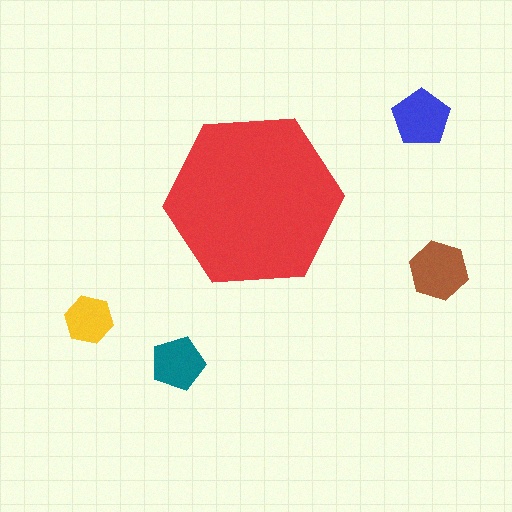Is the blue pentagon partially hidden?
No, the blue pentagon is fully visible.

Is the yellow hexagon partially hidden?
No, the yellow hexagon is fully visible.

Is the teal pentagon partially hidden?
No, the teal pentagon is fully visible.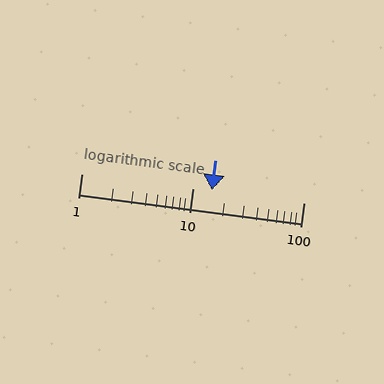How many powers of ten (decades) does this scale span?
The scale spans 2 decades, from 1 to 100.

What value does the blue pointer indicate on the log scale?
The pointer indicates approximately 15.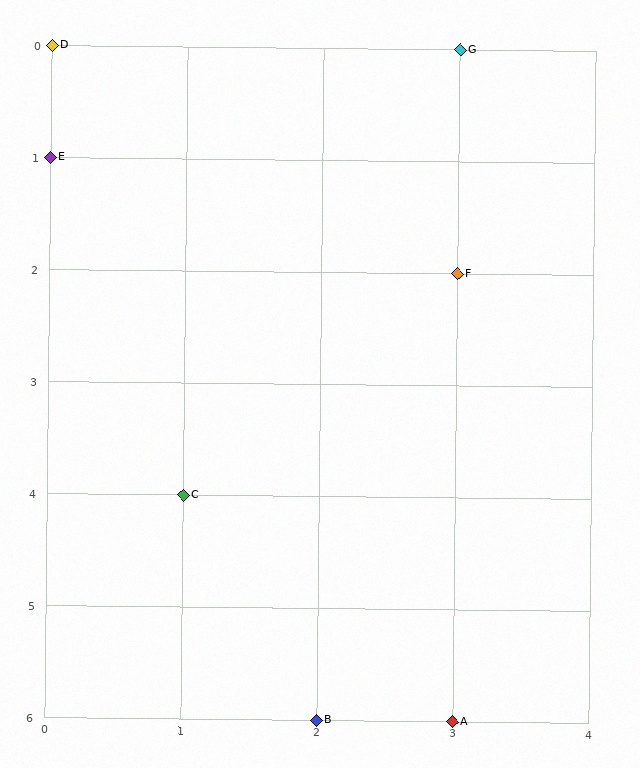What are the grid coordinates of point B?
Point B is at grid coordinates (2, 6).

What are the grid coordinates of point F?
Point F is at grid coordinates (3, 2).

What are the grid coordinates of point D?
Point D is at grid coordinates (0, 0).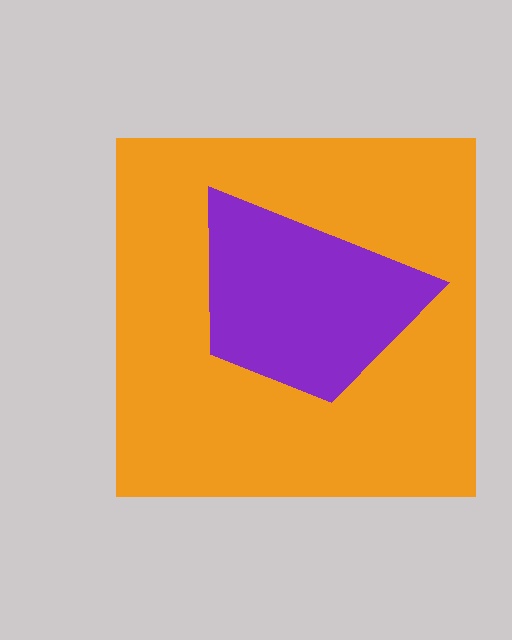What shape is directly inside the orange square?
The purple trapezoid.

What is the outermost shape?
The orange square.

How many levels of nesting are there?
2.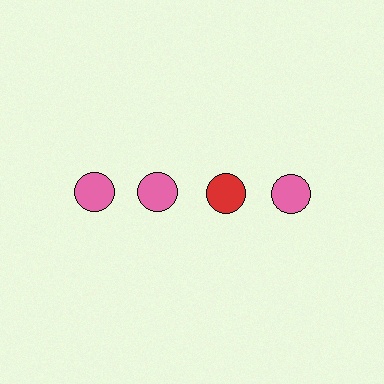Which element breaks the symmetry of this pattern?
The red circle in the top row, center column breaks the symmetry. All other shapes are pink circles.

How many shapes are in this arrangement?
There are 4 shapes arranged in a grid pattern.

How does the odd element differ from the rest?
It has a different color: red instead of pink.